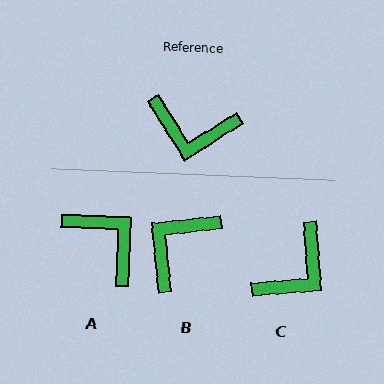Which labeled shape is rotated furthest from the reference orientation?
A, about 145 degrees away.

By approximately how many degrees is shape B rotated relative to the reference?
Approximately 116 degrees clockwise.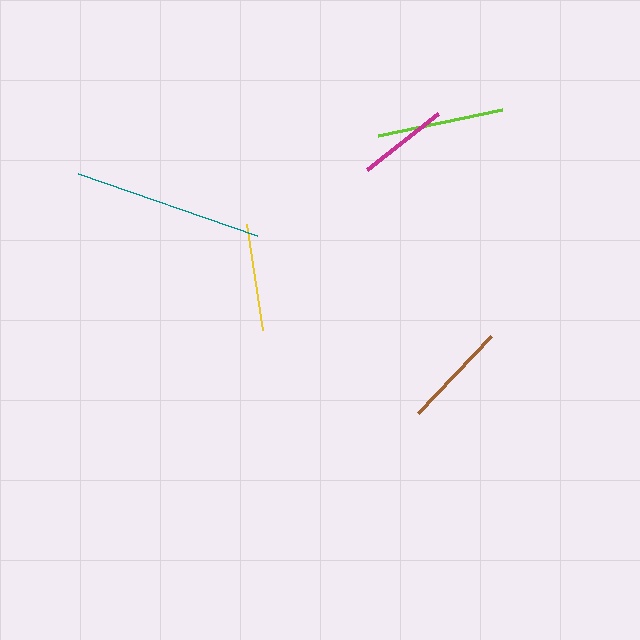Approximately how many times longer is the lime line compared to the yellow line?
The lime line is approximately 1.2 times the length of the yellow line.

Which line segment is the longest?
The teal line is the longest at approximately 190 pixels.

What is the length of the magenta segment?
The magenta segment is approximately 91 pixels long.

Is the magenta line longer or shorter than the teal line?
The teal line is longer than the magenta line.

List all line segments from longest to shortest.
From longest to shortest: teal, lime, yellow, brown, magenta.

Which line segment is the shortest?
The magenta line is the shortest at approximately 91 pixels.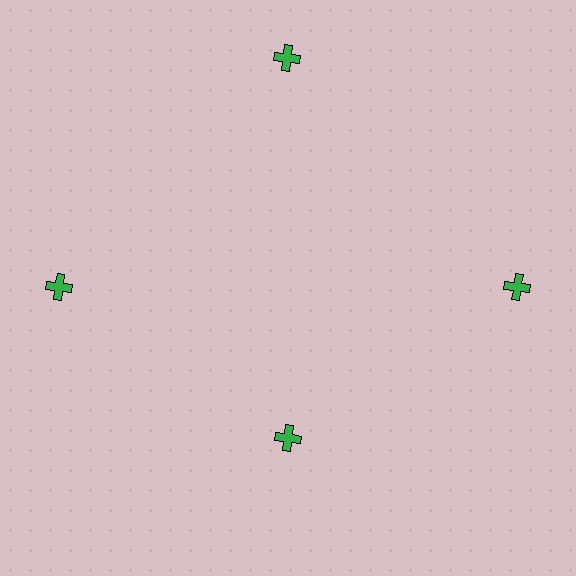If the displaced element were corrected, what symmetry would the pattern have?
It would have 4-fold rotational symmetry — the pattern would map onto itself every 90 degrees.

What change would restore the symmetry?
The symmetry would be restored by moving it outward, back onto the ring so that all 4 crosses sit at equal angles and equal distance from the center.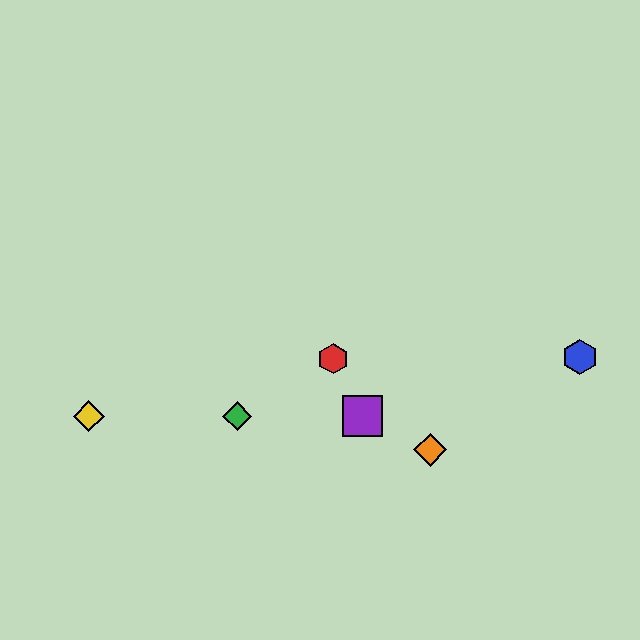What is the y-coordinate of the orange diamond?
The orange diamond is at y≈450.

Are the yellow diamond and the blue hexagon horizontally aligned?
No, the yellow diamond is at y≈416 and the blue hexagon is at y≈357.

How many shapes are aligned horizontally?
3 shapes (the green diamond, the yellow diamond, the purple square) are aligned horizontally.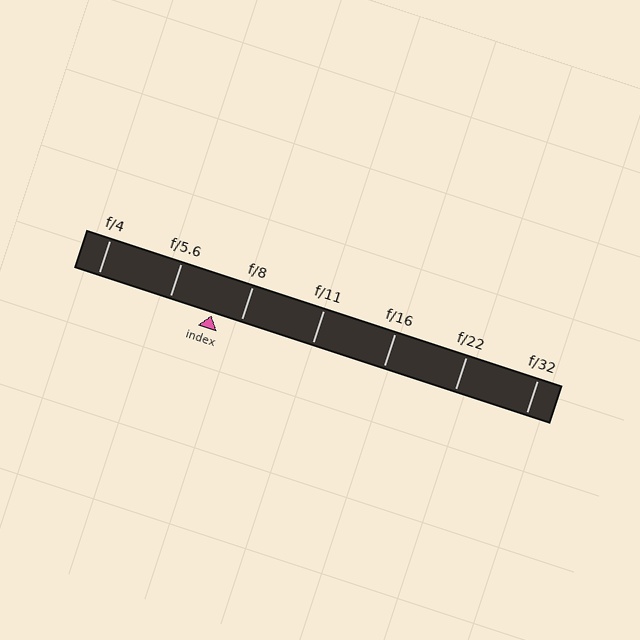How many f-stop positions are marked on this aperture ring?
There are 7 f-stop positions marked.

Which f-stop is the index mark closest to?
The index mark is closest to f/8.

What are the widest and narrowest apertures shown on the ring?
The widest aperture shown is f/4 and the narrowest is f/32.